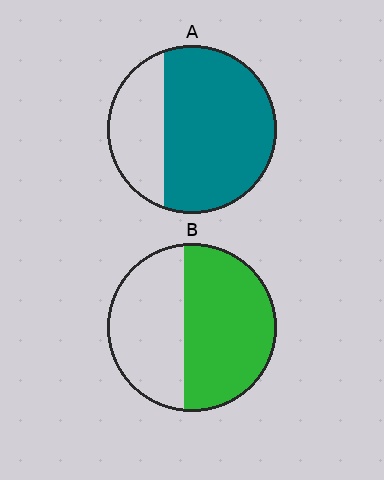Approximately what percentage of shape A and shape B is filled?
A is approximately 70% and B is approximately 55%.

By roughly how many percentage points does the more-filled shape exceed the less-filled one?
By roughly 15 percentage points (A over B).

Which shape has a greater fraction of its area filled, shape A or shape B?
Shape A.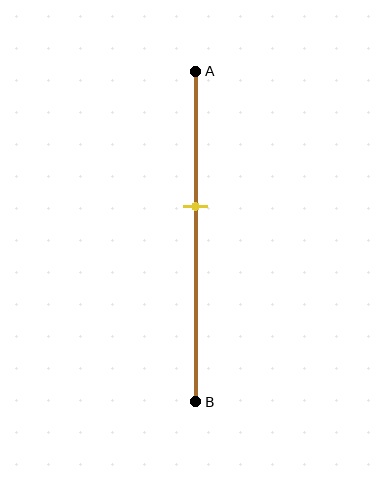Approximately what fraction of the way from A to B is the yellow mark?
The yellow mark is approximately 40% of the way from A to B.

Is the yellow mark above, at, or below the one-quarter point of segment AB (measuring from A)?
The yellow mark is below the one-quarter point of segment AB.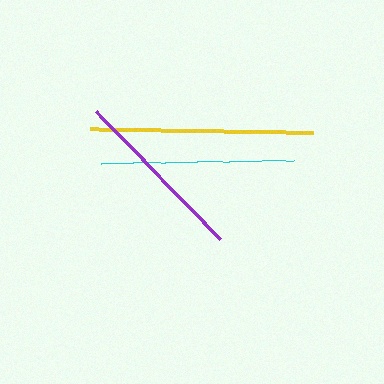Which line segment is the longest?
The yellow line is the longest at approximately 223 pixels.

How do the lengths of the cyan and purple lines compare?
The cyan and purple lines are approximately the same length.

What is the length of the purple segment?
The purple segment is approximately 178 pixels long.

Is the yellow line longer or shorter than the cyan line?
The yellow line is longer than the cyan line.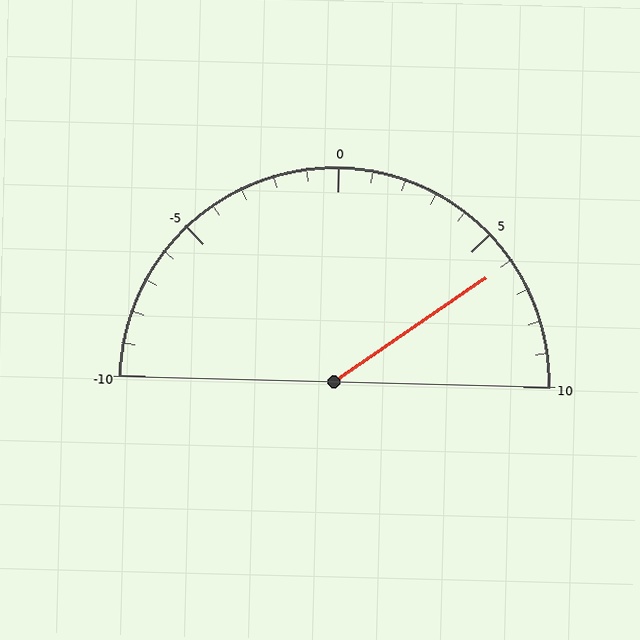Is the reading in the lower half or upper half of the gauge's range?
The reading is in the upper half of the range (-10 to 10).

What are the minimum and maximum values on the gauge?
The gauge ranges from -10 to 10.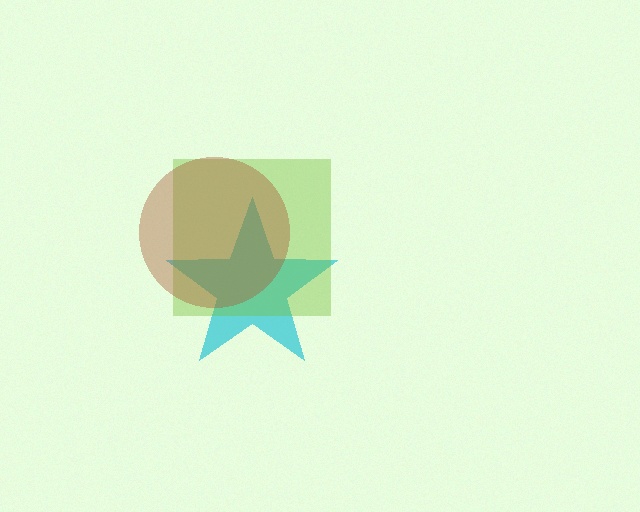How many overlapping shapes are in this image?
There are 3 overlapping shapes in the image.